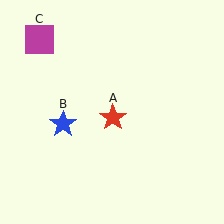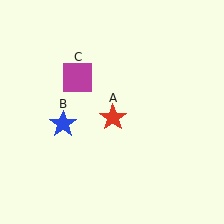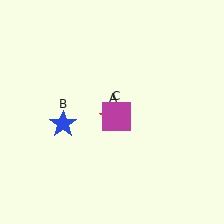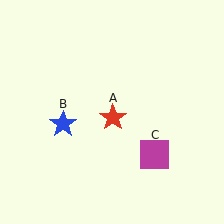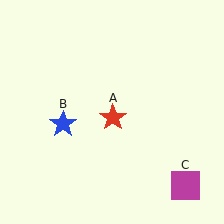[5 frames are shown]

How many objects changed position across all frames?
1 object changed position: magenta square (object C).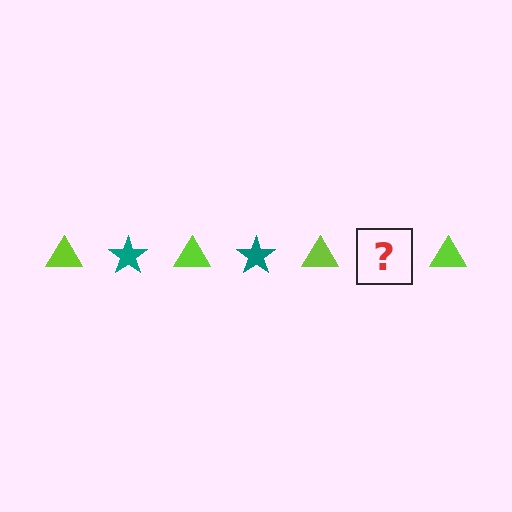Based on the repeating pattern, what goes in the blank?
The blank should be a teal star.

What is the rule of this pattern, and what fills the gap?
The rule is that the pattern alternates between lime triangle and teal star. The gap should be filled with a teal star.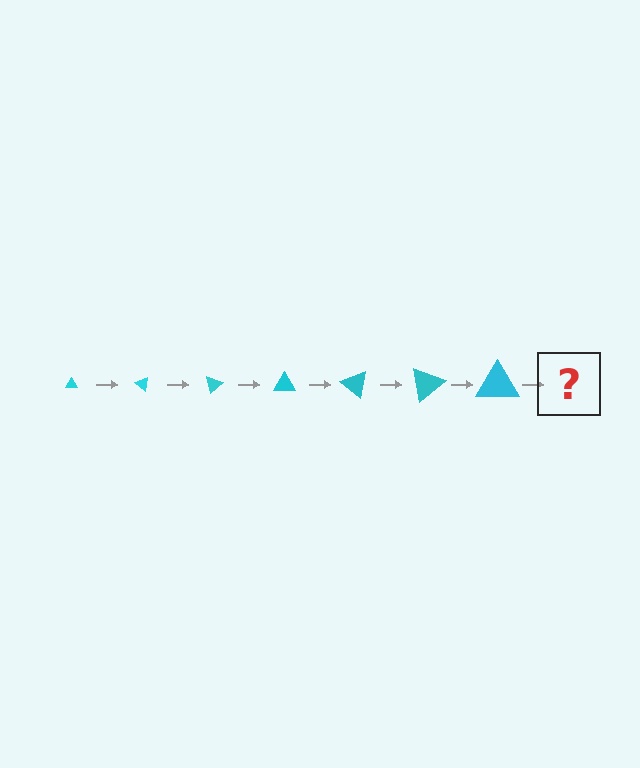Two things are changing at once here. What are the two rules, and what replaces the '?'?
The two rules are that the triangle grows larger each step and it rotates 40 degrees each step. The '?' should be a triangle, larger than the previous one and rotated 280 degrees from the start.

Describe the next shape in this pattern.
It should be a triangle, larger than the previous one and rotated 280 degrees from the start.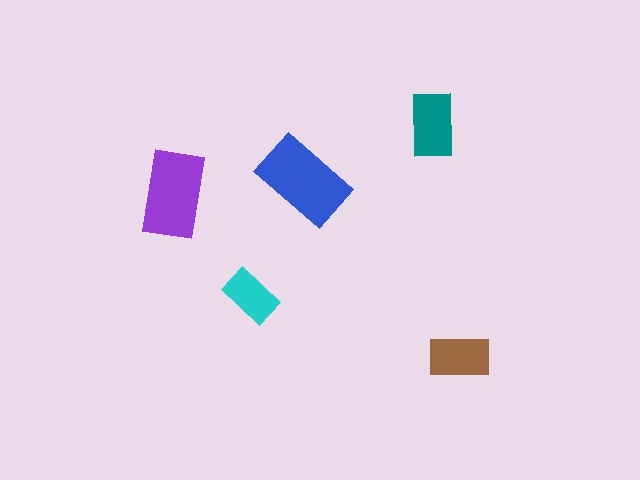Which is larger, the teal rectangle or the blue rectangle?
The blue one.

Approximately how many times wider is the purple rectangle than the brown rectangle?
About 1.5 times wider.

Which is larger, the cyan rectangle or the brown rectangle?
The brown one.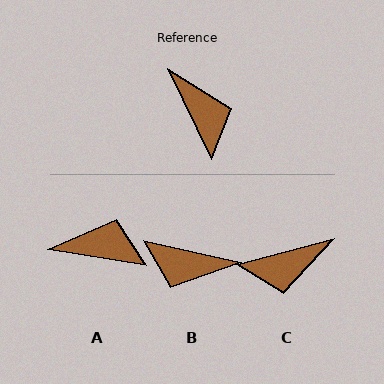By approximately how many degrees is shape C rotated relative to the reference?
Approximately 101 degrees clockwise.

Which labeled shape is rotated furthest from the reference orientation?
B, about 129 degrees away.